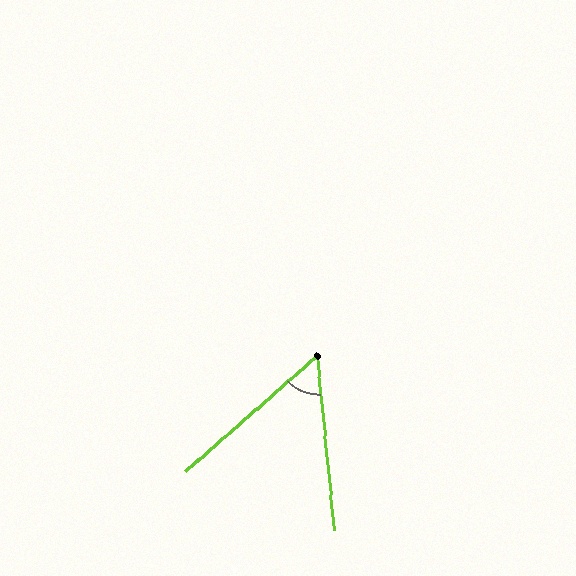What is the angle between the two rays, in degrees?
Approximately 54 degrees.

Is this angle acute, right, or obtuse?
It is acute.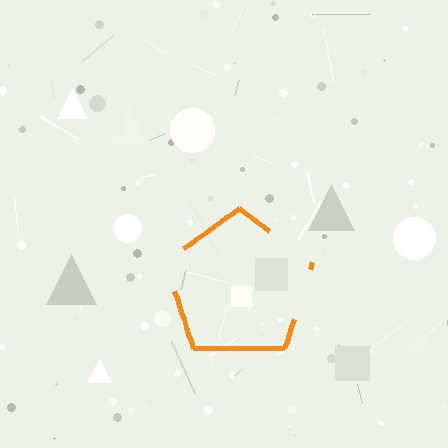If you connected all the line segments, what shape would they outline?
They would outline a pentagon.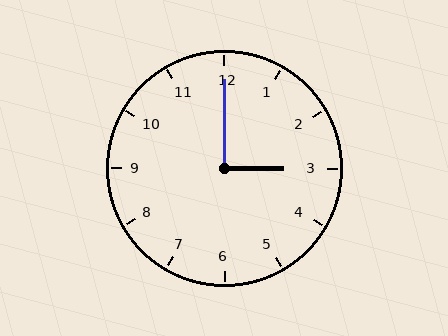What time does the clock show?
3:00.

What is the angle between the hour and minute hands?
Approximately 90 degrees.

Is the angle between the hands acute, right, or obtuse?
It is right.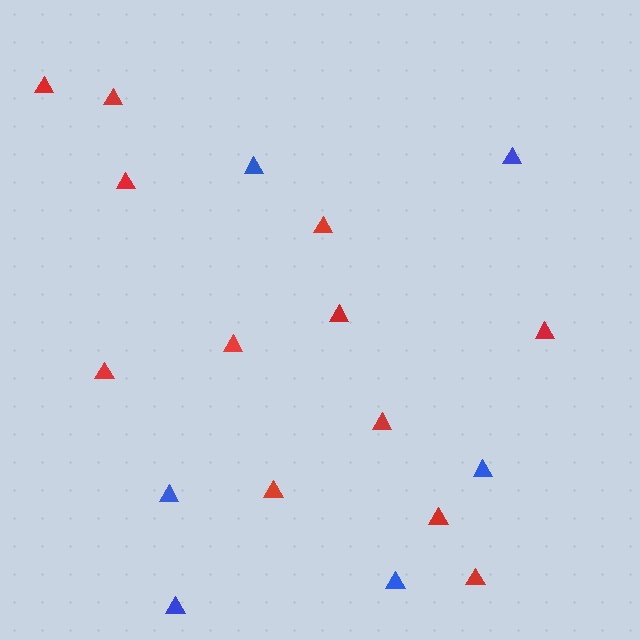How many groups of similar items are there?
There are 2 groups: one group of red triangles (12) and one group of blue triangles (6).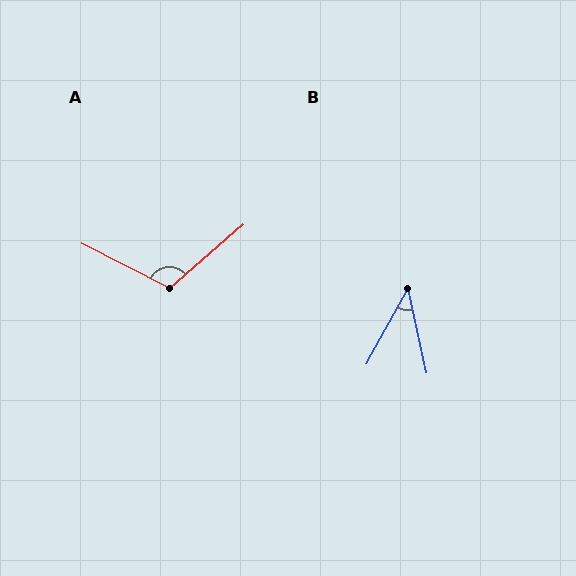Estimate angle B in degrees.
Approximately 41 degrees.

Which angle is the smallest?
B, at approximately 41 degrees.